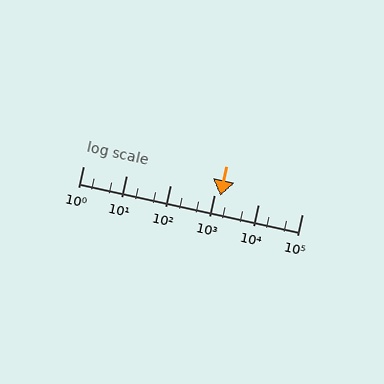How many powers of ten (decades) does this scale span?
The scale spans 5 decades, from 1 to 100000.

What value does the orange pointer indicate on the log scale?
The pointer indicates approximately 1400.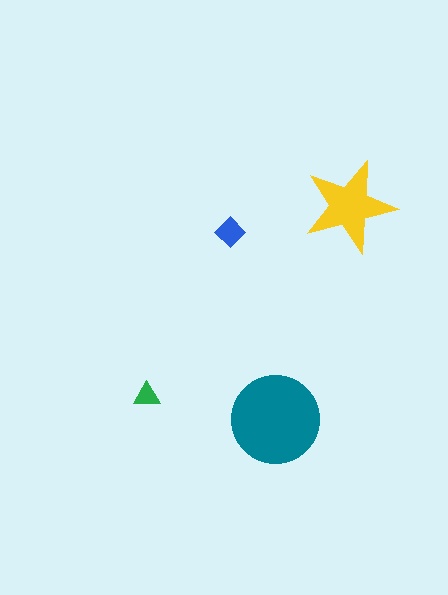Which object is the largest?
The teal circle.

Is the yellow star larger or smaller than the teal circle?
Smaller.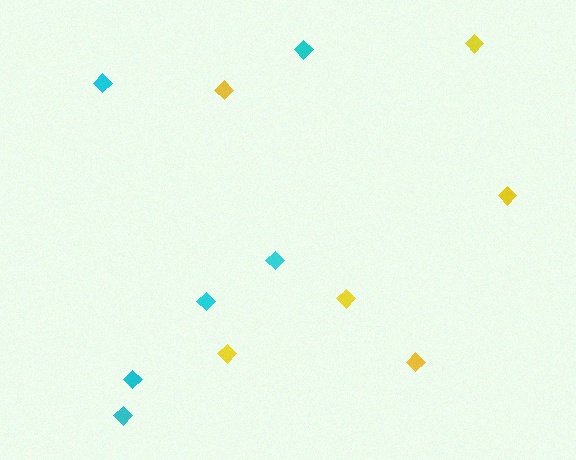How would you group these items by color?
There are 2 groups: one group of yellow diamonds (6) and one group of cyan diamonds (6).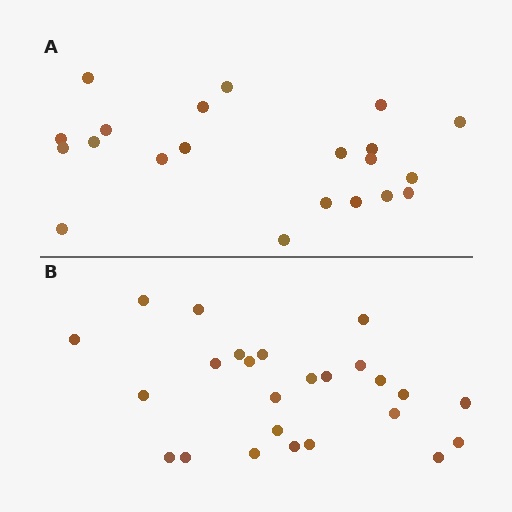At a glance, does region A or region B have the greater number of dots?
Region B (the bottom region) has more dots.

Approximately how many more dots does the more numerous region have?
Region B has about 4 more dots than region A.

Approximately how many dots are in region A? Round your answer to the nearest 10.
About 20 dots. (The exact count is 21, which rounds to 20.)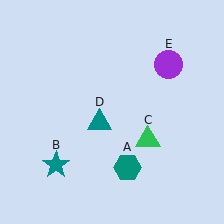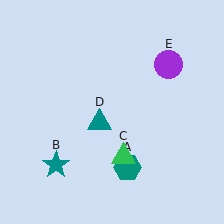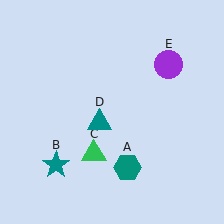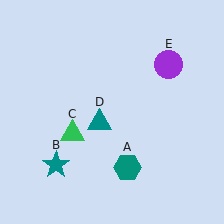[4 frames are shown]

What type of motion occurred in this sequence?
The green triangle (object C) rotated clockwise around the center of the scene.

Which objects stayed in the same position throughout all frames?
Teal hexagon (object A) and teal star (object B) and teal triangle (object D) and purple circle (object E) remained stationary.